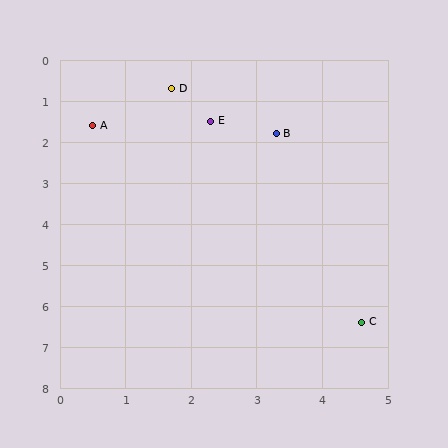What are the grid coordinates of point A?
Point A is at approximately (0.5, 1.6).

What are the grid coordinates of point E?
Point E is at approximately (2.3, 1.5).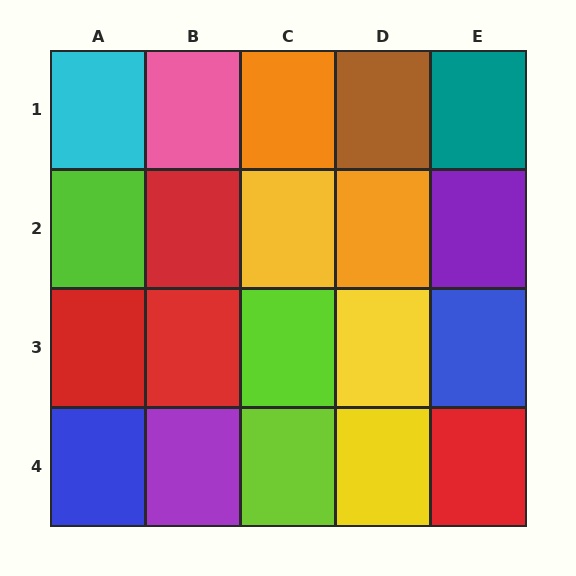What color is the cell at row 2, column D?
Orange.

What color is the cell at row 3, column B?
Red.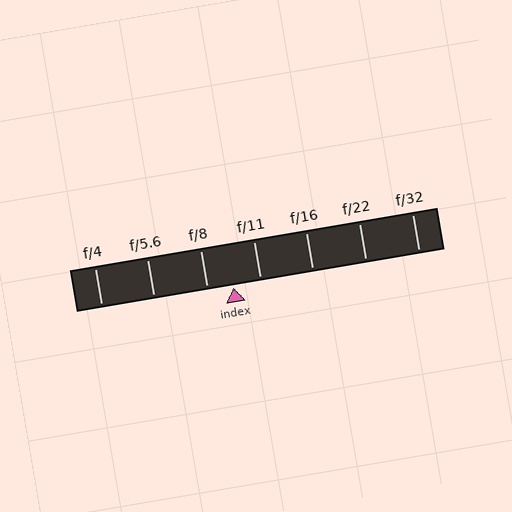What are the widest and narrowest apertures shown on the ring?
The widest aperture shown is f/4 and the narrowest is f/32.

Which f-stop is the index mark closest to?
The index mark is closest to f/8.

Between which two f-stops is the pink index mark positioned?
The index mark is between f/8 and f/11.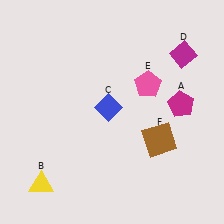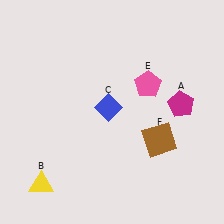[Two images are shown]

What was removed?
The magenta diamond (D) was removed in Image 2.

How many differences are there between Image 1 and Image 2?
There is 1 difference between the two images.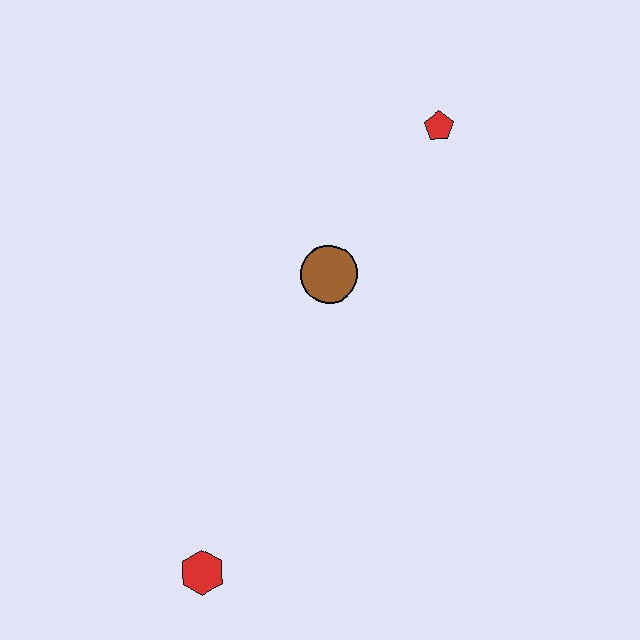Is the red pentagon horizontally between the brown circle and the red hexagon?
No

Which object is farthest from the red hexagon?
The red pentagon is farthest from the red hexagon.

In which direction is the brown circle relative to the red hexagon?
The brown circle is above the red hexagon.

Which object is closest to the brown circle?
The red pentagon is closest to the brown circle.